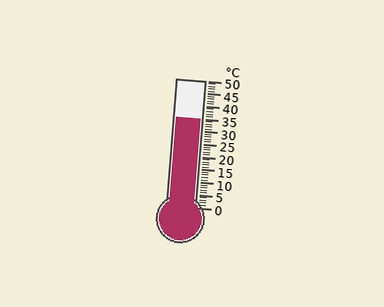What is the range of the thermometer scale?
The thermometer scale ranges from 0°C to 50°C.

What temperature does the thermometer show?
The thermometer shows approximately 35°C.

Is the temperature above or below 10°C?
The temperature is above 10°C.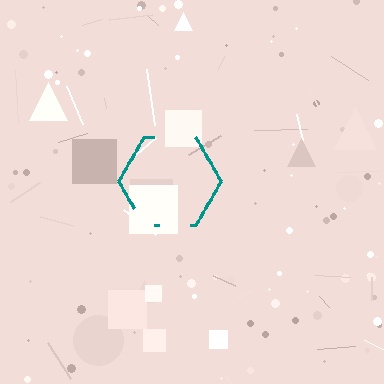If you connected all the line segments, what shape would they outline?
They would outline a hexagon.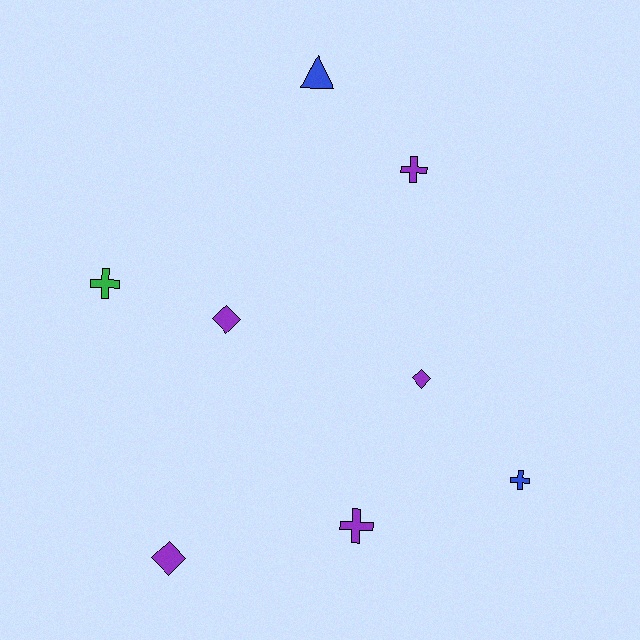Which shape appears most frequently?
Cross, with 4 objects.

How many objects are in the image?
There are 8 objects.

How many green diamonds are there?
There are no green diamonds.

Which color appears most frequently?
Purple, with 5 objects.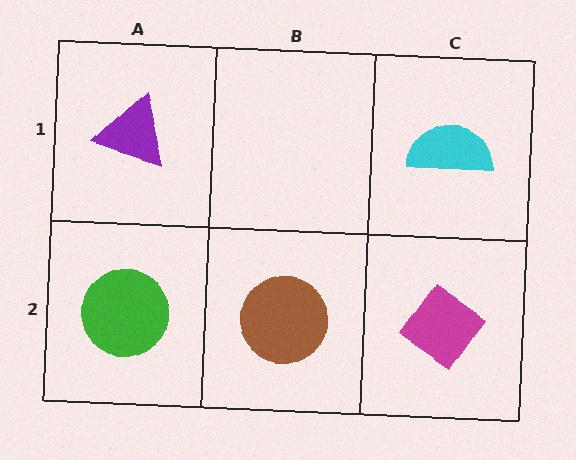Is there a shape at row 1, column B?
No, that cell is empty.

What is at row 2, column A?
A green circle.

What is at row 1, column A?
A purple triangle.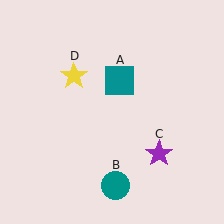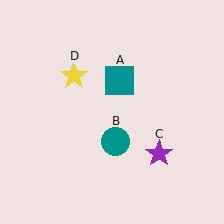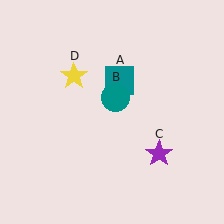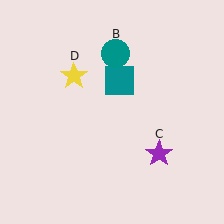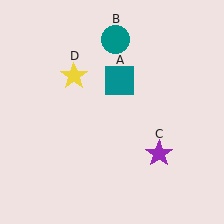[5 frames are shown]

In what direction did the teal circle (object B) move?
The teal circle (object B) moved up.